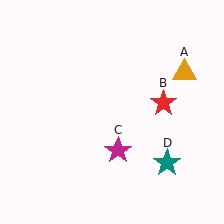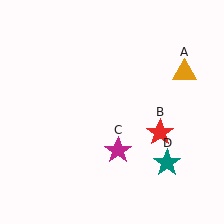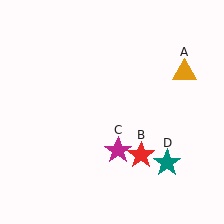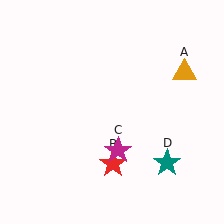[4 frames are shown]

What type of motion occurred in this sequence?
The red star (object B) rotated clockwise around the center of the scene.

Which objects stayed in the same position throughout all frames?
Orange triangle (object A) and magenta star (object C) and teal star (object D) remained stationary.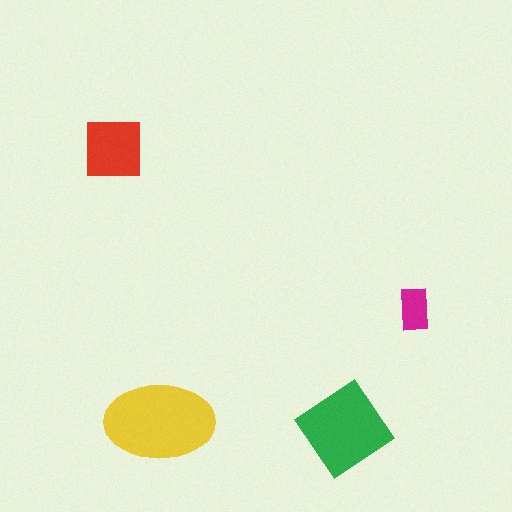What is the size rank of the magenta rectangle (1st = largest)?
4th.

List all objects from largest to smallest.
The yellow ellipse, the green diamond, the red square, the magenta rectangle.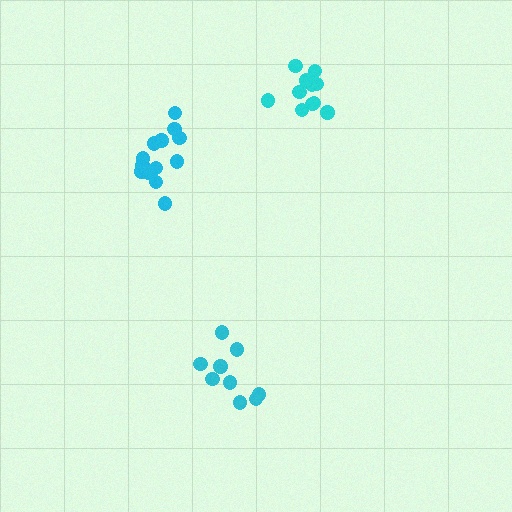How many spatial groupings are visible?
There are 3 spatial groupings.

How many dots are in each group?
Group 1: 11 dots, Group 2: 9 dots, Group 3: 13 dots (33 total).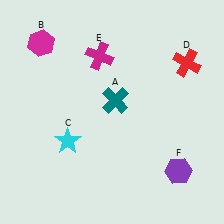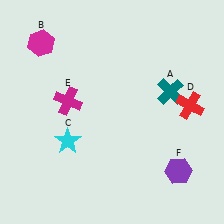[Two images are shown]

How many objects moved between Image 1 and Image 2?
3 objects moved between the two images.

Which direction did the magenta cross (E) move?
The magenta cross (E) moved down.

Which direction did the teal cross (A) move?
The teal cross (A) moved right.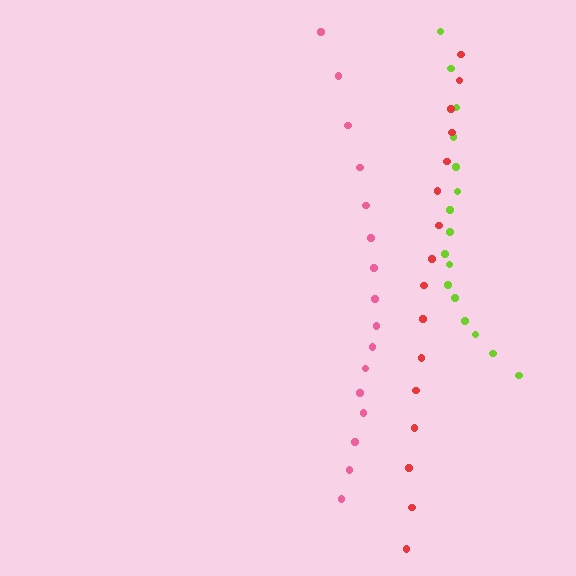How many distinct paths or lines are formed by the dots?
There are 3 distinct paths.